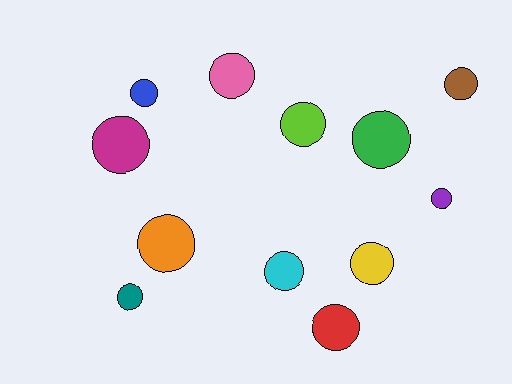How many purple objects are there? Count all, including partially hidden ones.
There is 1 purple object.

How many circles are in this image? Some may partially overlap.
There are 12 circles.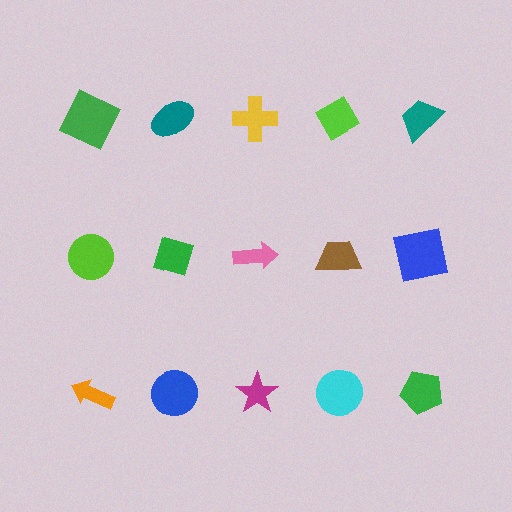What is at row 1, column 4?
A lime diamond.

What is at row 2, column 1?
A lime circle.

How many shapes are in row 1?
5 shapes.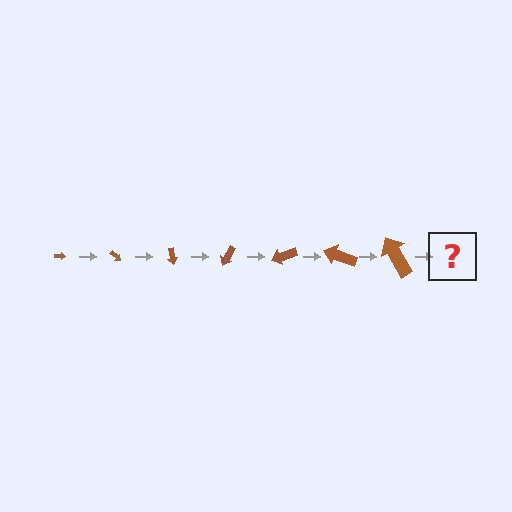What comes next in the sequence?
The next element should be an arrow, larger than the previous one and rotated 280 degrees from the start.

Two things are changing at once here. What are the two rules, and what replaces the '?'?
The two rules are that the arrow grows larger each step and it rotates 40 degrees each step. The '?' should be an arrow, larger than the previous one and rotated 280 degrees from the start.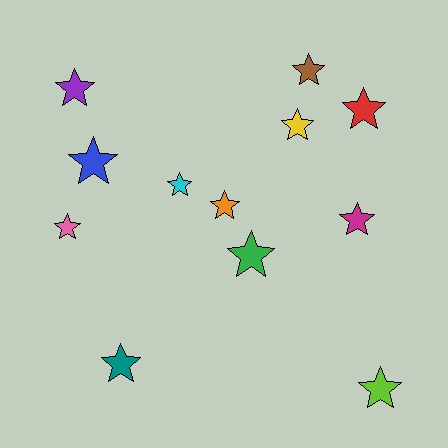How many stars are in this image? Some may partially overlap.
There are 12 stars.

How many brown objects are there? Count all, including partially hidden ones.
There is 1 brown object.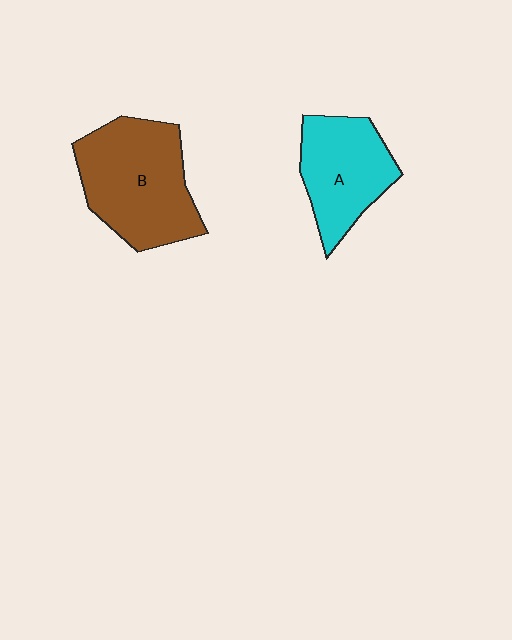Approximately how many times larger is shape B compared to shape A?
Approximately 1.4 times.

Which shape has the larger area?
Shape B (brown).